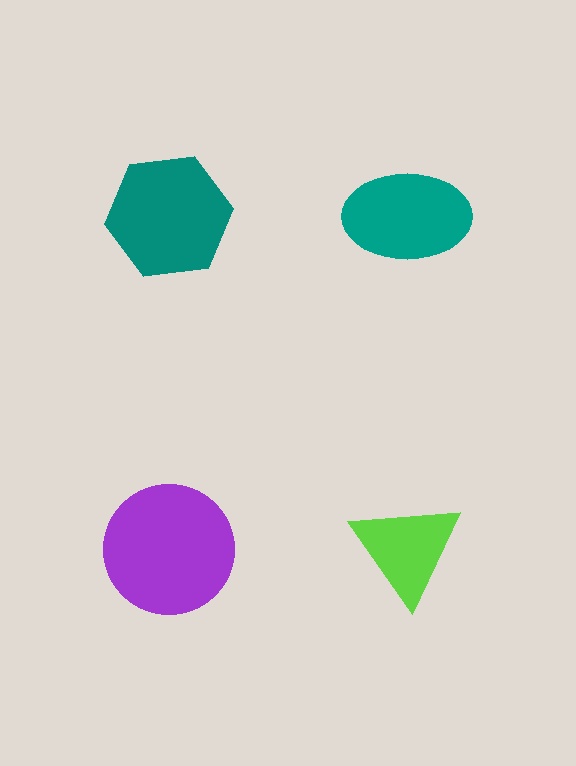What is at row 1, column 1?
A teal hexagon.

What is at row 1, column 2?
A teal ellipse.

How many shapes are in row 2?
2 shapes.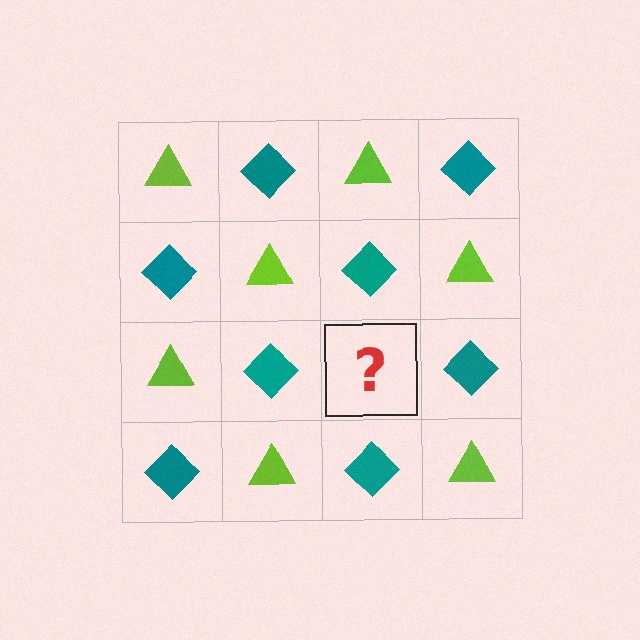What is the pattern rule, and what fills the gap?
The rule is that it alternates lime triangle and teal diamond in a checkerboard pattern. The gap should be filled with a lime triangle.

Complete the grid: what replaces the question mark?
The question mark should be replaced with a lime triangle.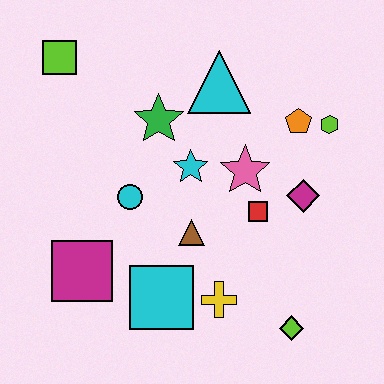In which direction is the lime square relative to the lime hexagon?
The lime square is to the left of the lime hexagon.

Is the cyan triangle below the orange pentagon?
No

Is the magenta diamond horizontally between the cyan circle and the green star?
No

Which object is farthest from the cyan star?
The lime diamond is farthest from the cyan star.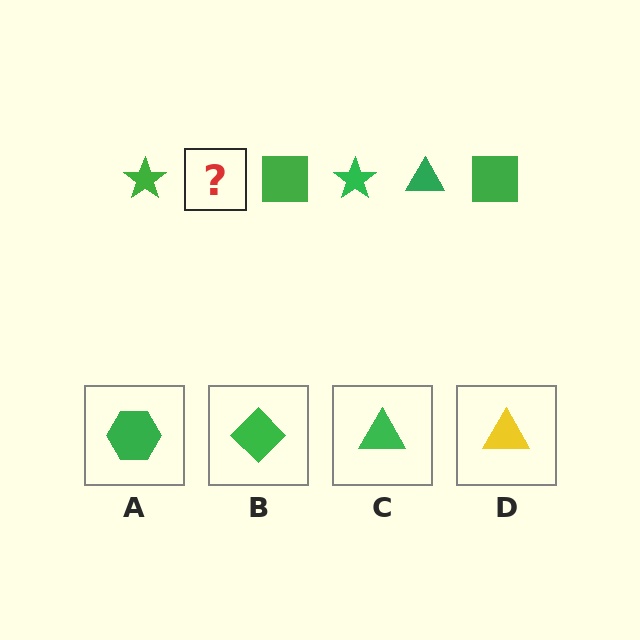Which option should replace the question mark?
Option C.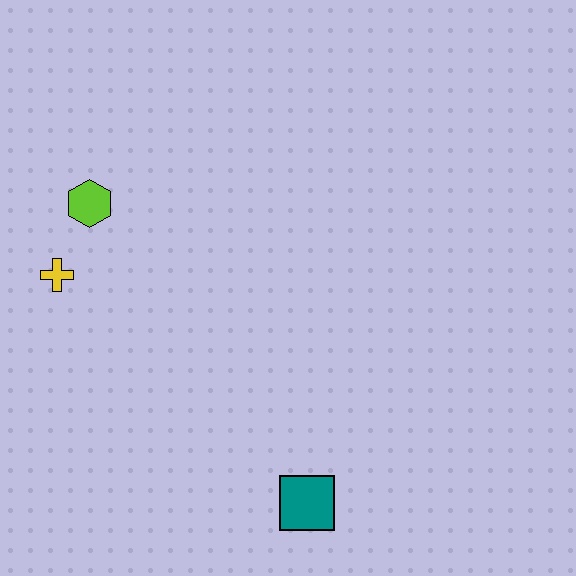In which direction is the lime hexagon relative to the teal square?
The lime hexagon is above the teal square.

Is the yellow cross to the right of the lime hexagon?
No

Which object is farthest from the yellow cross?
The teal square is farthest from the yellow cross.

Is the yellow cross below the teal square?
No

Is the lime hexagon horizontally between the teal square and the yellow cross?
Yes